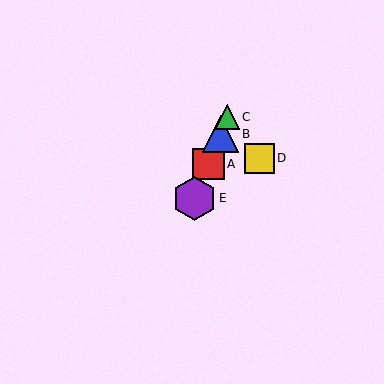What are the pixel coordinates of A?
Object A is at (208, 164).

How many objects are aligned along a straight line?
4 objects (A, B, C, E) are aligned along a straight line.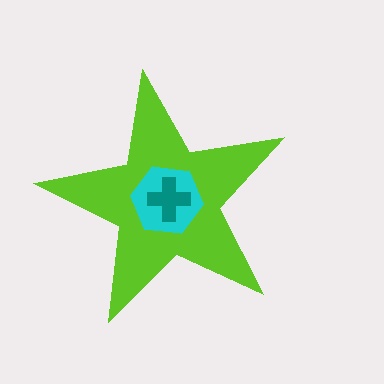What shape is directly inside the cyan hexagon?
The teal cross.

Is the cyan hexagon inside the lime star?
Yes.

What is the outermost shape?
The lime star.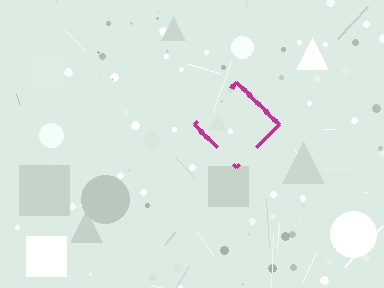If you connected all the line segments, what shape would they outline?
They would outline a diamond.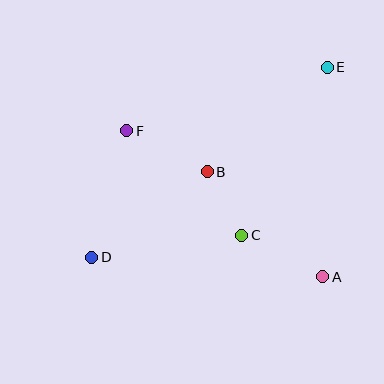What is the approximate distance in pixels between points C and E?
The distance between C and E is approximately 189 pixels.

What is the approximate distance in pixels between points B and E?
The distance between B and E is approximately 159 pixels.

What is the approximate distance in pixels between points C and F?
The distance between C and F is approximately 155 pixels.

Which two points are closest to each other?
Points B and C are closest to each other.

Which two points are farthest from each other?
Points D and E are farthest from each other.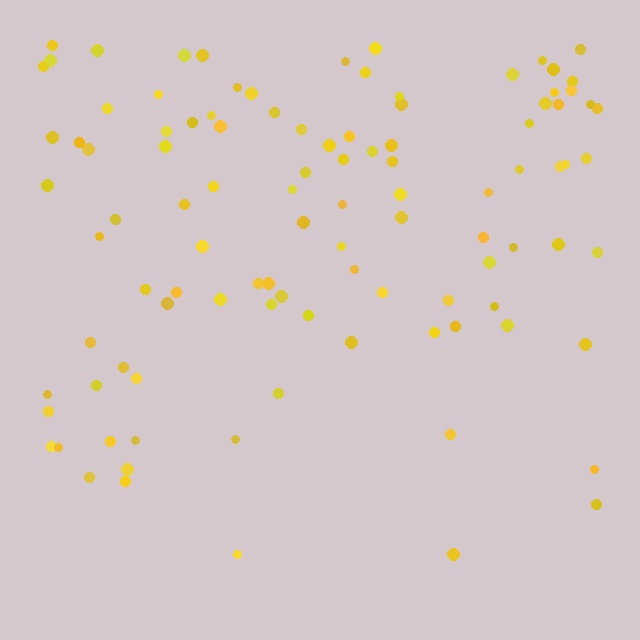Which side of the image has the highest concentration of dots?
The top.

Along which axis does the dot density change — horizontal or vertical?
Vertical.